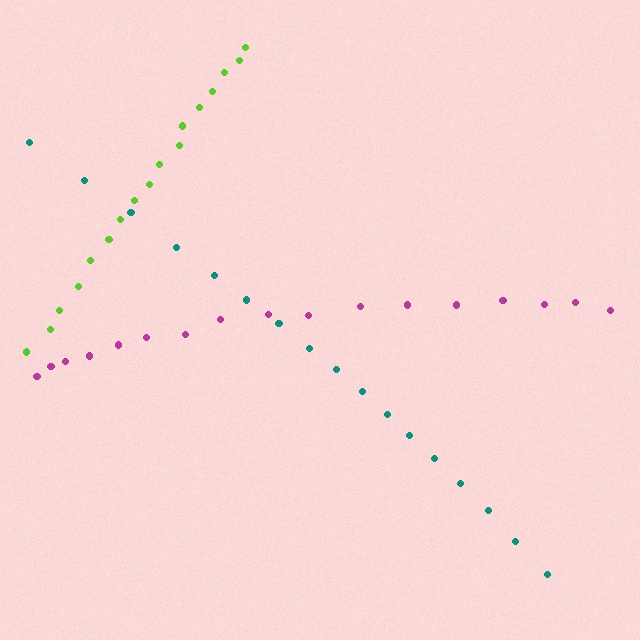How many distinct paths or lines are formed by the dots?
There are 3 distinct paths.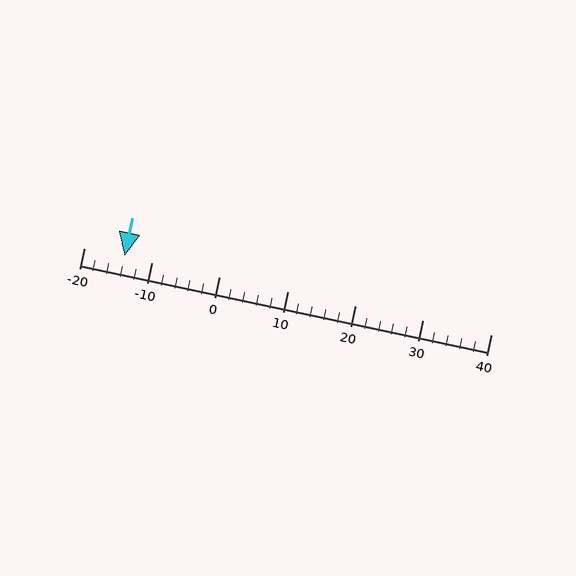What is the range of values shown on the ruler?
The ruler shows values from -20 to 40.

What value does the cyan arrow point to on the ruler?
The cyan arrow points to approximately -14.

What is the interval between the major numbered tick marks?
The major tick marks are spaced 10 units apart.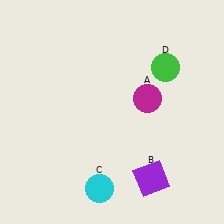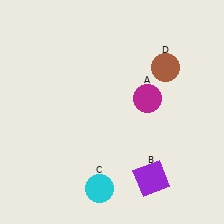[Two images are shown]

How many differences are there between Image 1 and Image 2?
There is 1 difference between the two images.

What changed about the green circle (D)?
In Image 1, D is green. In Image 2, it changed to brown.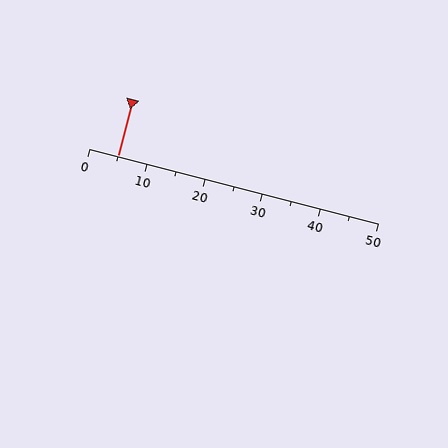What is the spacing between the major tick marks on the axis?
The major ticks are spaced 10 apart.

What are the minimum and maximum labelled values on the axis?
The axis runs from 0 to 50.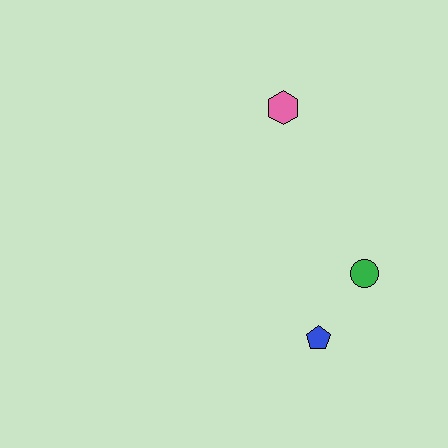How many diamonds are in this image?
There are no diamonds.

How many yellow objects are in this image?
There are no yellow objects.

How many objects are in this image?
There are 3 objects.